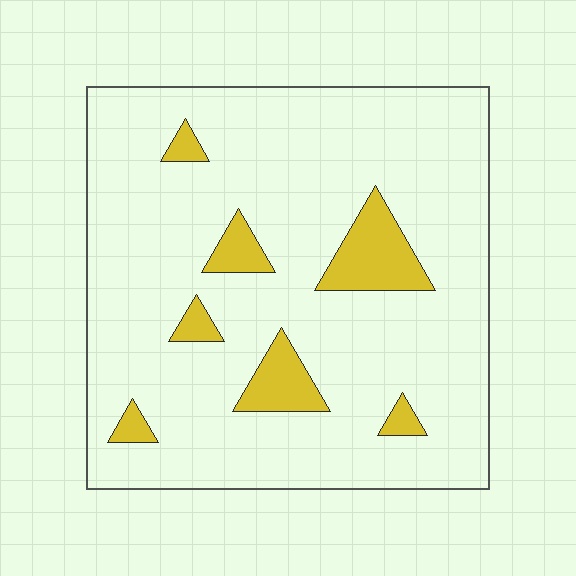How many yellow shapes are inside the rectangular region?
7.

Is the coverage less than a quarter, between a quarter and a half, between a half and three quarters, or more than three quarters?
Less than a quarter.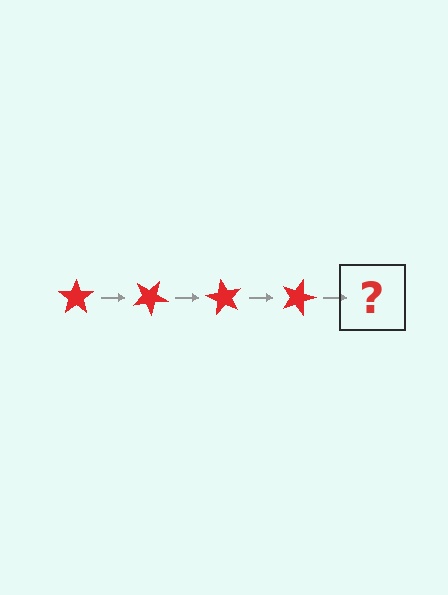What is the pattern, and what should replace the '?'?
The pattern is that the star rotates 30 degrees each step. The '?' should be a red star rotated 120 degrees.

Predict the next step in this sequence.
The next step is a red star rotated 120 degrees.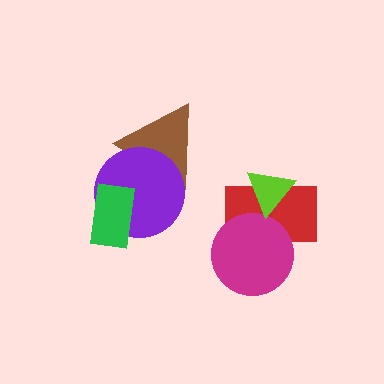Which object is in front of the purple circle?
The green rectangle is in front of the purple circle.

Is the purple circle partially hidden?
Yes, it is partially covered by another shape.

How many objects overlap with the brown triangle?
1 object overlaps with the brown triangle.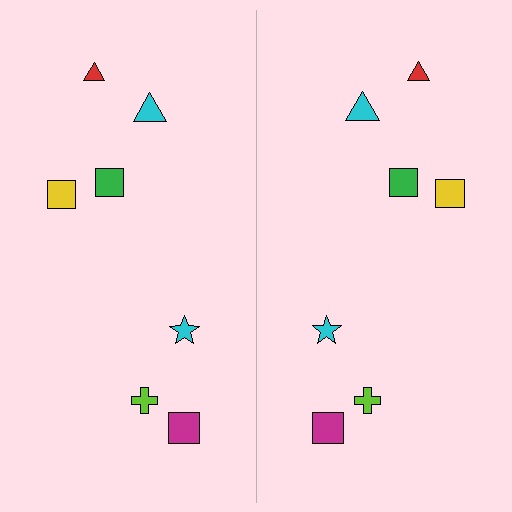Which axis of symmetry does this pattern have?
The pattern has a vertical axis of symmetry running through the center of the image.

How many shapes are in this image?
There are 14 shapes in this image.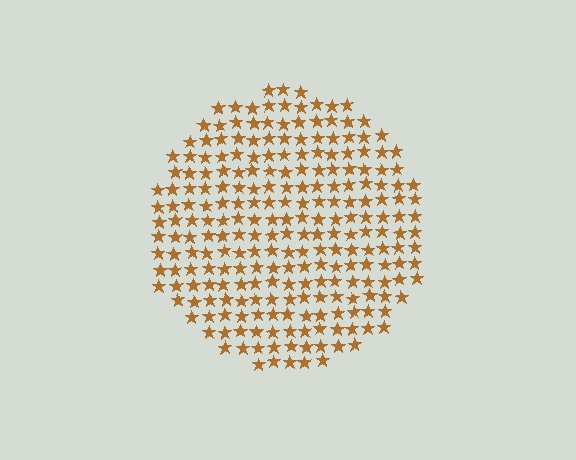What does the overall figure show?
The overall figure shows a circle.